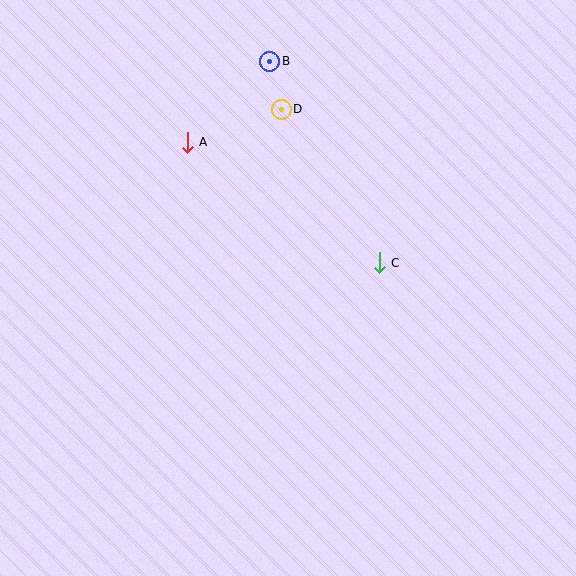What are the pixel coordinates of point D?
Point D is at (281, 109).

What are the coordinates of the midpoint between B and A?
The midpoint between B and A is at (228, 102).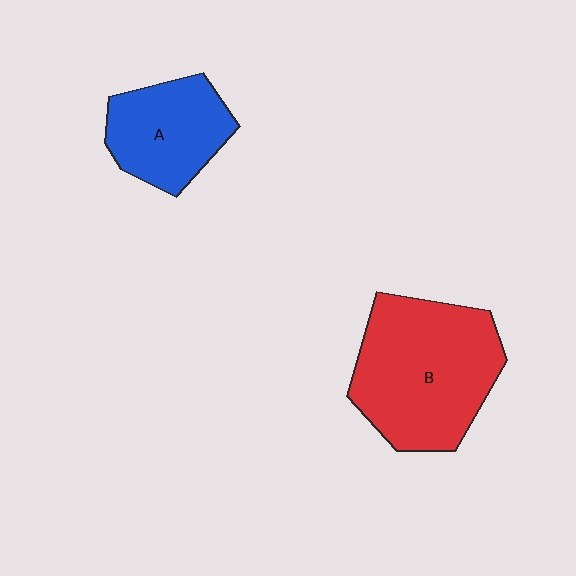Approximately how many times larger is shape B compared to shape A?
Approximately 1.7 times.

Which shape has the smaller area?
Shape A (blue).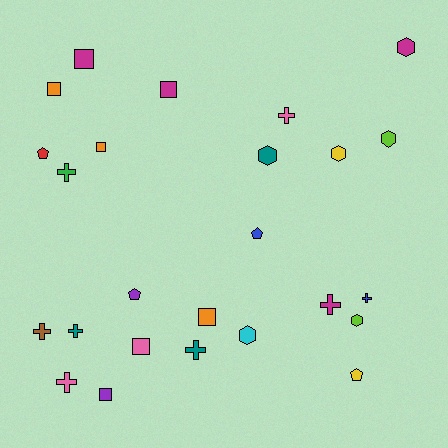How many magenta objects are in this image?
There are 4 magenta objects.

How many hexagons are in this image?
There are 6 hexagons.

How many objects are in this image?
There are 25 objects.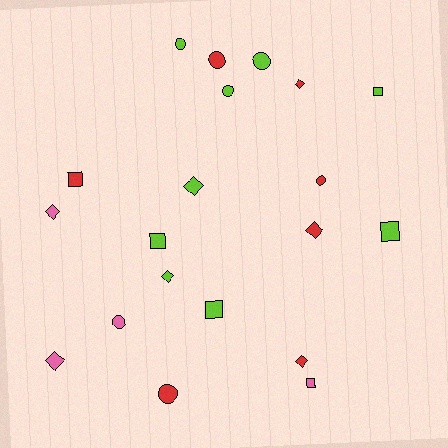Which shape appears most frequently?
Diamond, with 7 objects.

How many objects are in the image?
There are 20 objects.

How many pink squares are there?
There is 1 pink square.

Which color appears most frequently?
Lime, with 9 objects.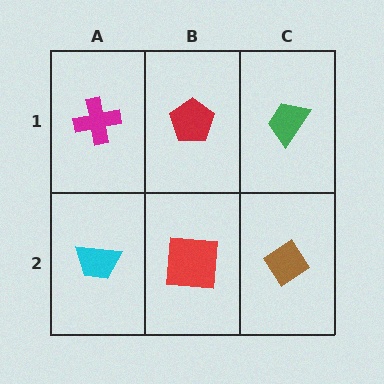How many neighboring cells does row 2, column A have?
2.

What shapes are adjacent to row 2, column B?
A red pentagon (row 1, column B), a cyan trapezoid (row 2, column A), a brown diamond (row 2, column C).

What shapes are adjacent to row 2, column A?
A magenta cross (row 1, column A), a red square (row 2, column B).